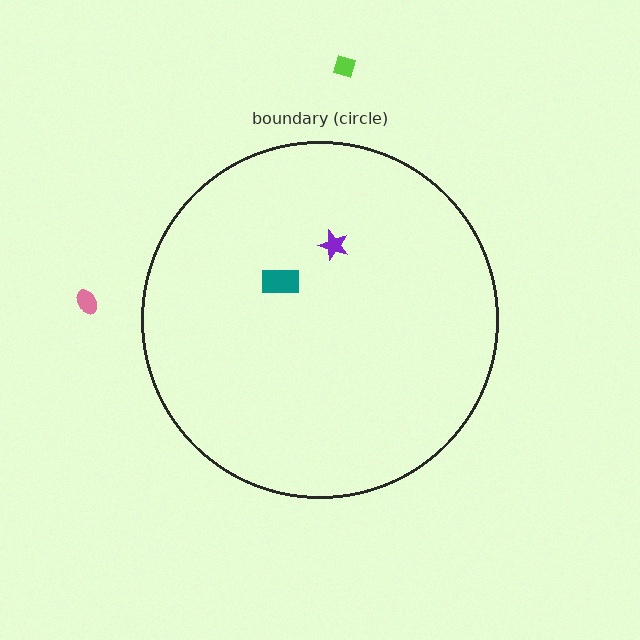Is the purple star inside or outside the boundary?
Inside.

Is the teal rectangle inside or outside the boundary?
Inside.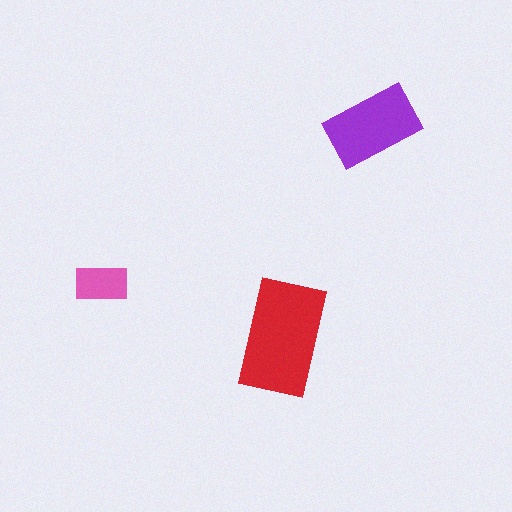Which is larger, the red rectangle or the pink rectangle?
The red one.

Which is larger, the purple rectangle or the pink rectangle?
The purple one.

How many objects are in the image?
There are 3 objects in the image.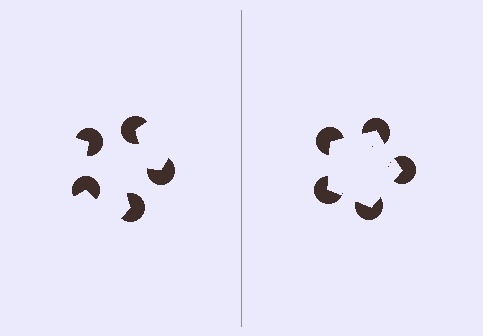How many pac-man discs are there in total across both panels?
10 — 5 on each side.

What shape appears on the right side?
An illusory pentagon.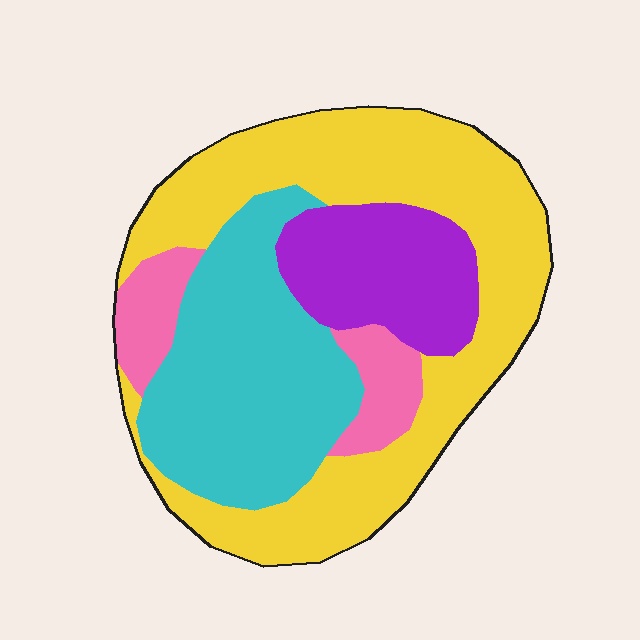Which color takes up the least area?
Pink, at roughly 10%.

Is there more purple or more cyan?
Cyan.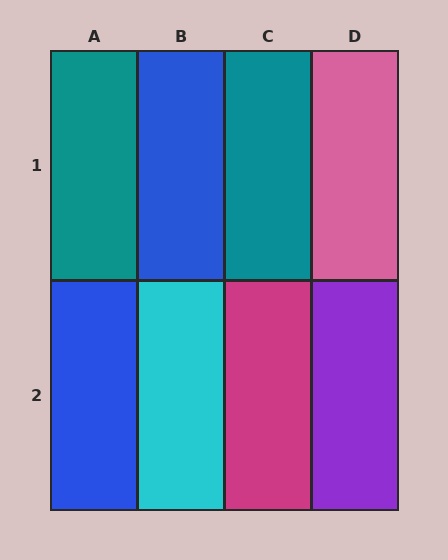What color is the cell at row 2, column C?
Magenta.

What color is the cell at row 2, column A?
Blue.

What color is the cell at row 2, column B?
Cyan.